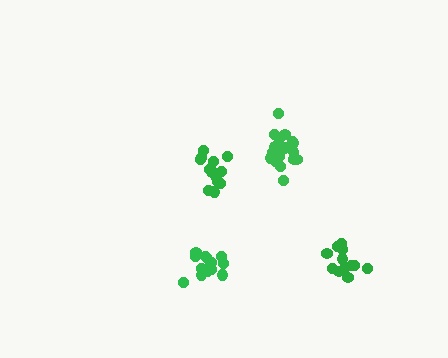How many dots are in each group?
Group 1: 17 dots, Group 2: 14 dots, Group 3: 12 dots, Group 4: 15 dots (58 total).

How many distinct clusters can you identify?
There are 4 distinct clusters.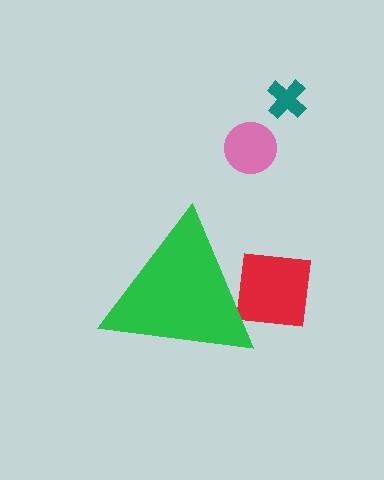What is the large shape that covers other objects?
A green triangle.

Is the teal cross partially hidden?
No, the teal cross is fully visible.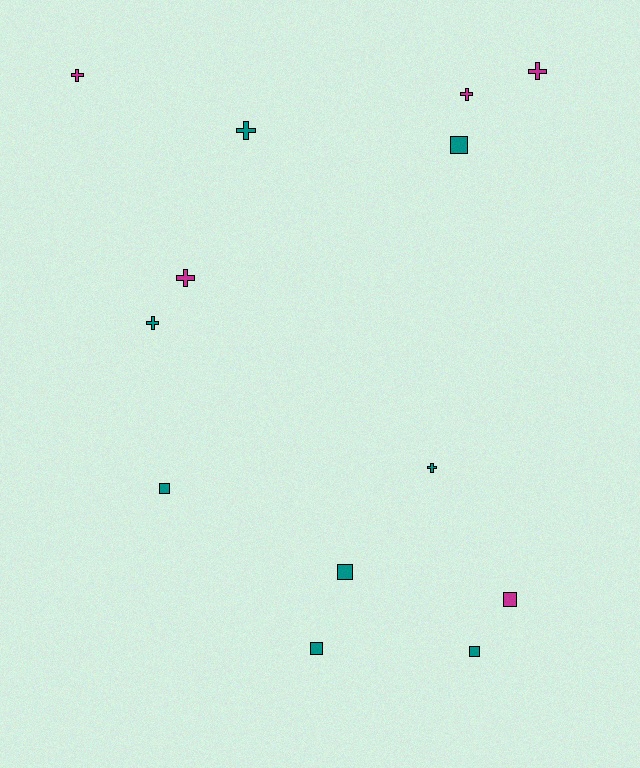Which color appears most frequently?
Teal, with 8 objects.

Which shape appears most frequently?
Cross, with 7 objects.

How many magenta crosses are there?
There are 4 magenta crosses.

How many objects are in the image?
There are 13 objects.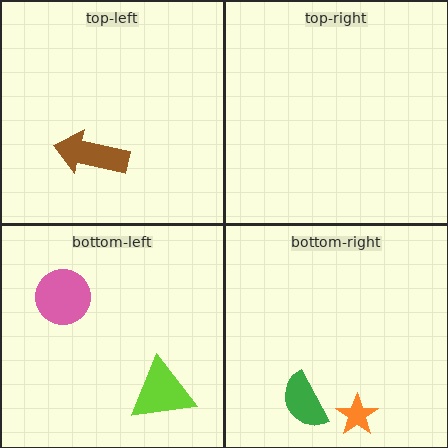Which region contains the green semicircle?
The bottom-right region.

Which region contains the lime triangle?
The bottom-left region.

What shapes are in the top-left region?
The brown arrow.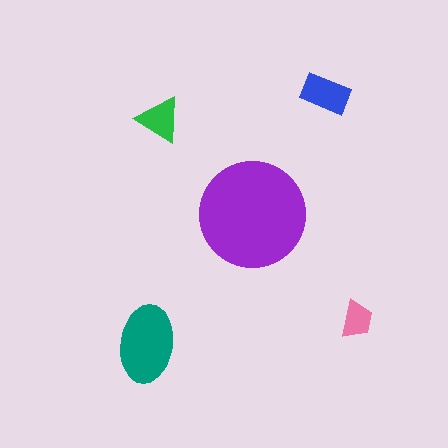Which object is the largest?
The purple circle.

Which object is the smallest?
The pink trapezoid.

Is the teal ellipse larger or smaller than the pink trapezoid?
Larger.